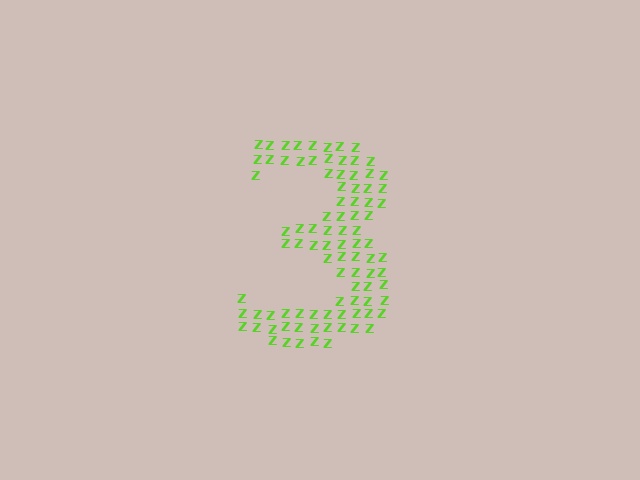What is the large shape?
The large shape is the digit 3.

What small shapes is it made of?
It is made of small letter Z's.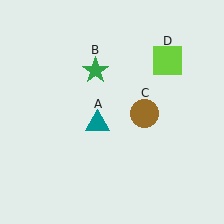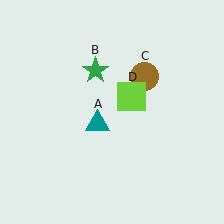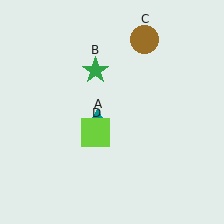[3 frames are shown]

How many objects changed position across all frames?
2 objects changed position: brown circle (object C), lime square (object D).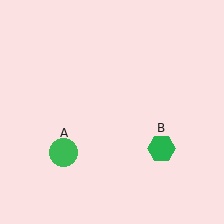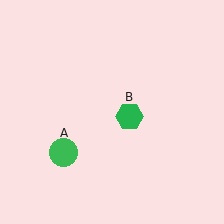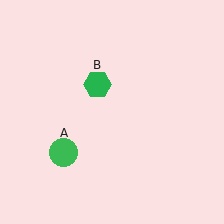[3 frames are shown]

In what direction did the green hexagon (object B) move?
The green hexagon (object B) moved up and to the left.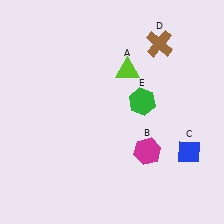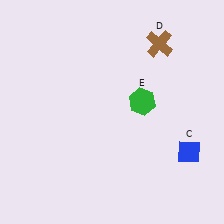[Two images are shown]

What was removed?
The lime triangle (A), the magenta hexagon (B) were removed in Image 2.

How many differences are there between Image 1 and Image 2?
There are 2 differences between the two images.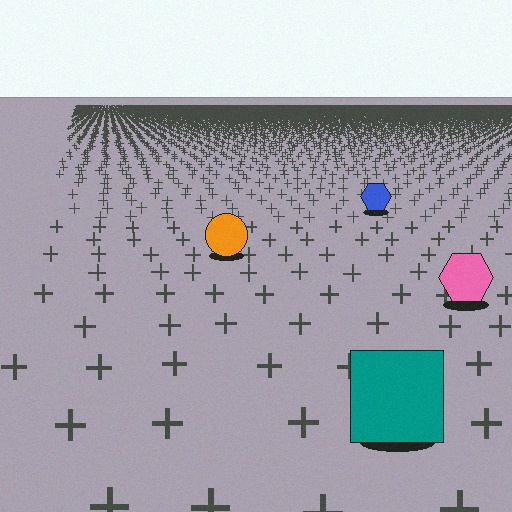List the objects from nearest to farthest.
From nearest to farthest: the teal square, the pink hexagon, the orange circle, the blue hexagon.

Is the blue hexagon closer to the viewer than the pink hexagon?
No. The pink hexagon is closer — you can tell from the texture gradient: the ground texture is coarser near it.